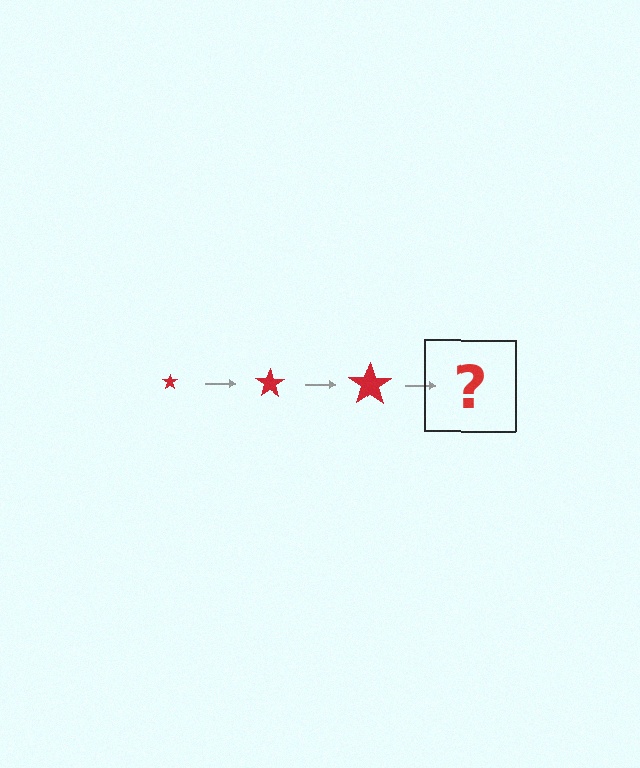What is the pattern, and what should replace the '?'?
The pattern is that the star gets progressively larger each step. The '?' should be a red star, larger than the previous one.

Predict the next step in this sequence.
The next step is a red star, larger than the previous one.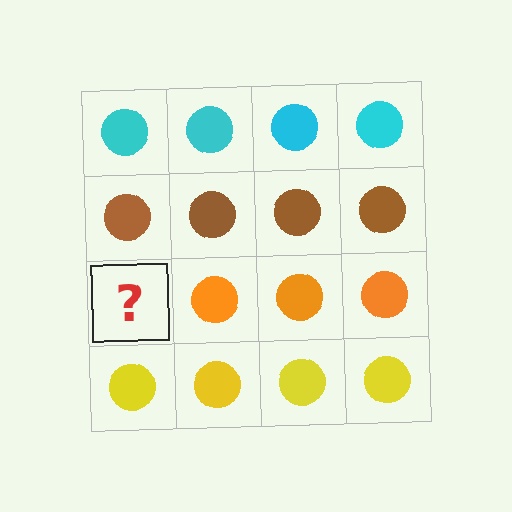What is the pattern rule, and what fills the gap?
The rule is that each row has a consistent color. The gap should be filled with an orange circle.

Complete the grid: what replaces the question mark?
The question mark should be replaced with an orange circle.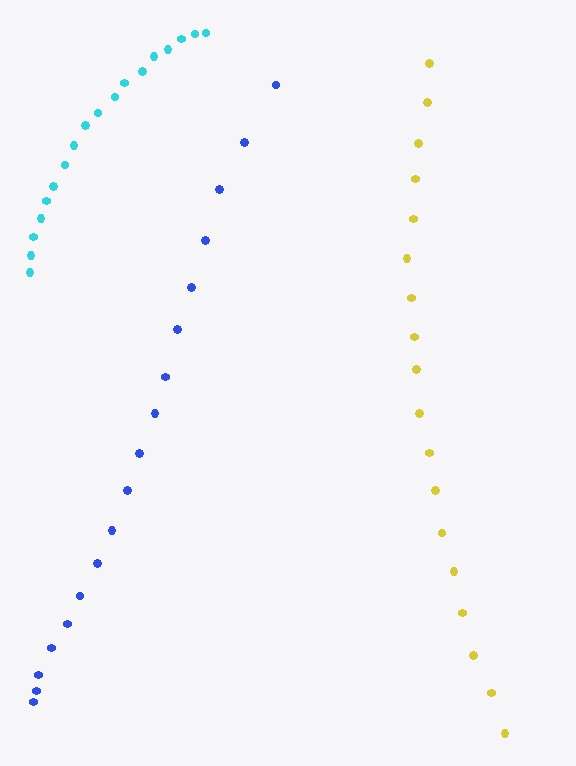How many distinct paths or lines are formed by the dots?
There are 3 distinct paths.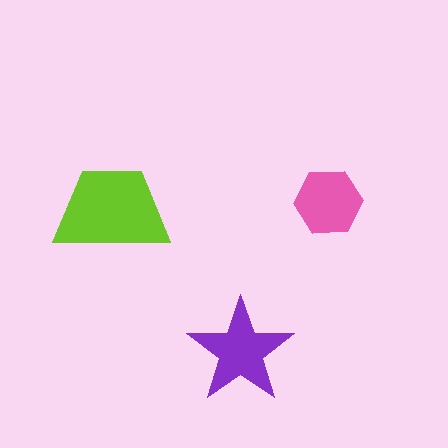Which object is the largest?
The lime trapezoid.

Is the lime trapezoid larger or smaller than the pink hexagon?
Larger.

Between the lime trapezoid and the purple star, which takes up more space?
The lime trapezoid.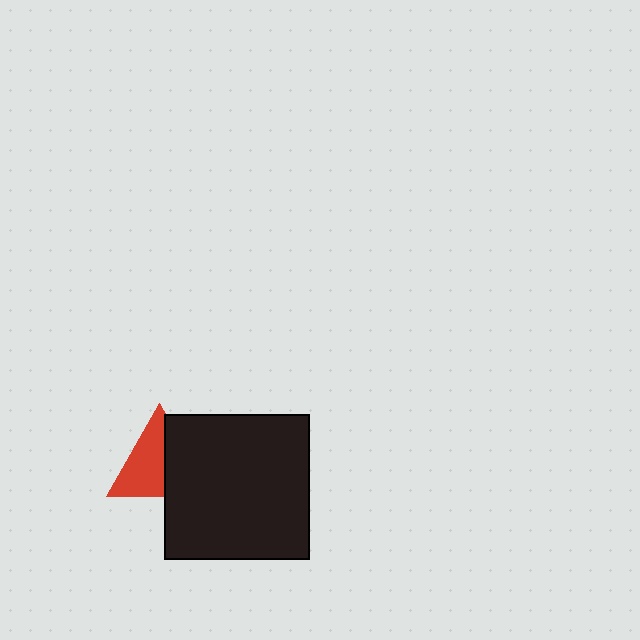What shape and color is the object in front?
The object in front is a black square.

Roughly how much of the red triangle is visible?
About half of it is visible (roughly 57%).